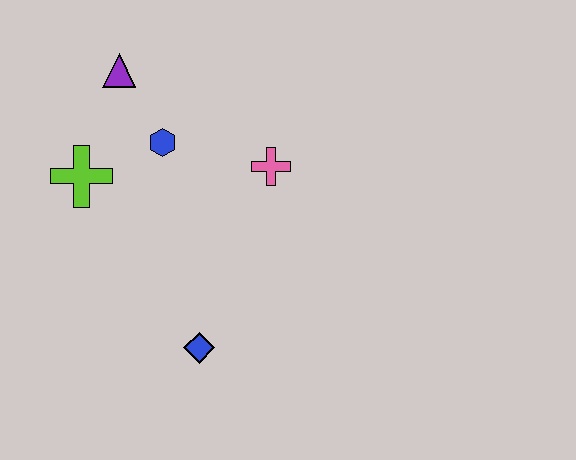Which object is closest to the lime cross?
The blue hexagon is closest to the lime cross.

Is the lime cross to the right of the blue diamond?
No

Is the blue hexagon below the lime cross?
No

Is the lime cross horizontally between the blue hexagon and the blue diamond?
No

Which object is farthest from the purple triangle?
The blue diamond is farthest from the purple triangle.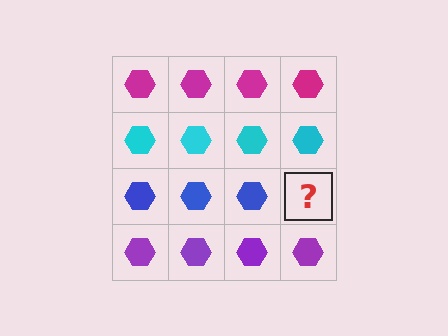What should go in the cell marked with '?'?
The missing cell should contain a blue hexagon.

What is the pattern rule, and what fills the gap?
The rule is that each row has a consistent color. The gap should be filled with a blue hexagon.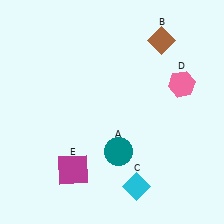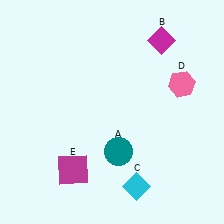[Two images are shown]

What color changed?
The diamond (B) changed from brown in Image 1 to magenta in Image 2.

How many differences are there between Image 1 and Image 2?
There is 1 difference between the two images.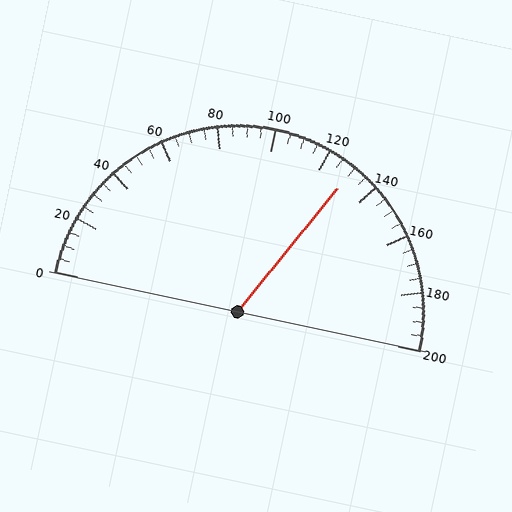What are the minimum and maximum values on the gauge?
The gauge ranges from 0 to 200.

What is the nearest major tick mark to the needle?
The nearest major tick mark is 120.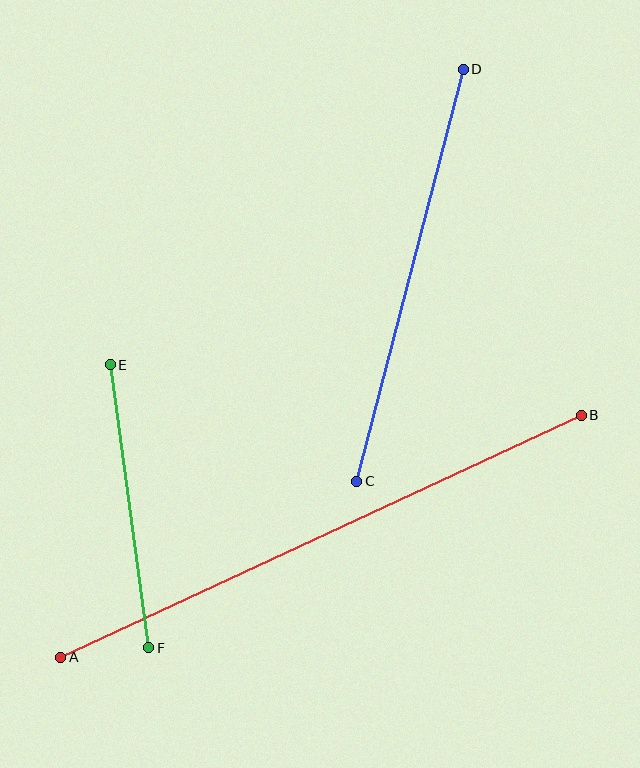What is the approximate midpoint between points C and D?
The midpoint is at approximately (410, 275) pixels.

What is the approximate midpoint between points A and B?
The midpoint is at approximately (321, 536) pixels.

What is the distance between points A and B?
The distance is approximately 574 pixels.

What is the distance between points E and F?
The distance is approximately 286 pixels.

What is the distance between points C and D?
The distance is approximately 425 pixels.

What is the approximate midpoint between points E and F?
The midpoint is at approximately (129, 506) pixels.